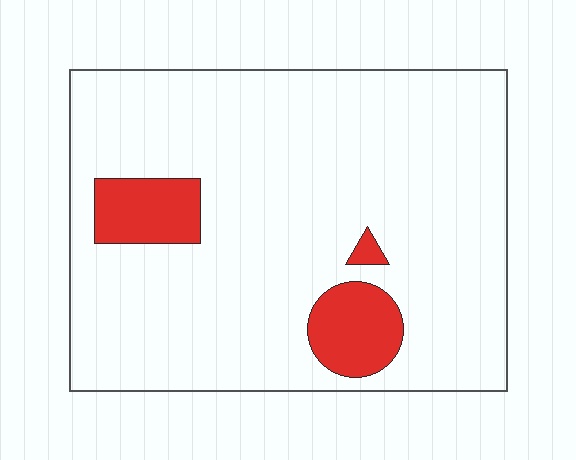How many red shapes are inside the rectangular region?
3.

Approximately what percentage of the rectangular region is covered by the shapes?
Approximately 10%.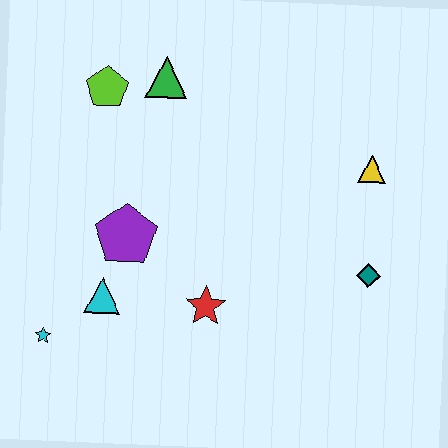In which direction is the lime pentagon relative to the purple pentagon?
The lime pentagon is above the purple pentagon.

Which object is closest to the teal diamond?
The yellow triangle is closest to the teal diamond.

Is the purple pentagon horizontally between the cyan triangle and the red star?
Yes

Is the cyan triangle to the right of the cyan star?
Yes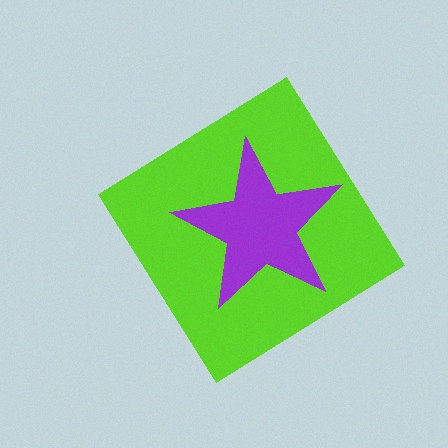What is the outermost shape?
The lime diamond.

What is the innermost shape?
The purple star.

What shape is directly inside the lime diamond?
The purple star.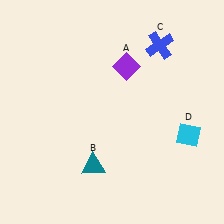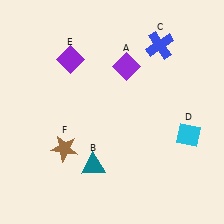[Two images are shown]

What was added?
A purple diamond (E), a brown star (F) were added in Image 2.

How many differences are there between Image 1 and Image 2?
There are 2 differences between the two images.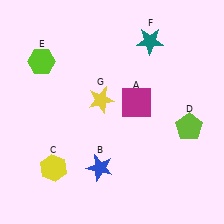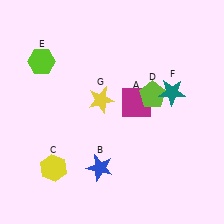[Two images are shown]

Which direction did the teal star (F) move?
The teal star (F) moved down.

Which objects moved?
The objects that moved are: the lime pentagon (D), the teal star (F).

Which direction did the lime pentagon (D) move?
The lime pentagon (D) moved left.